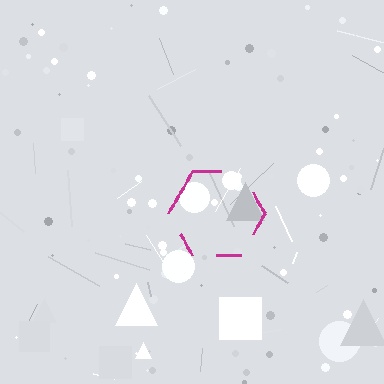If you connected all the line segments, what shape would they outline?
They would outline a hexagon.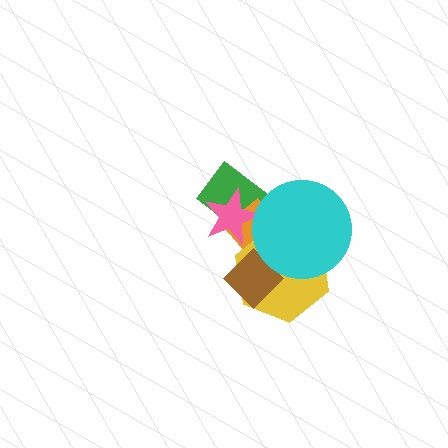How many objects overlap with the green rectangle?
3 objects overlap with the green rectangle.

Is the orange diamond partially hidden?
Yes, it is partially covered by another shape.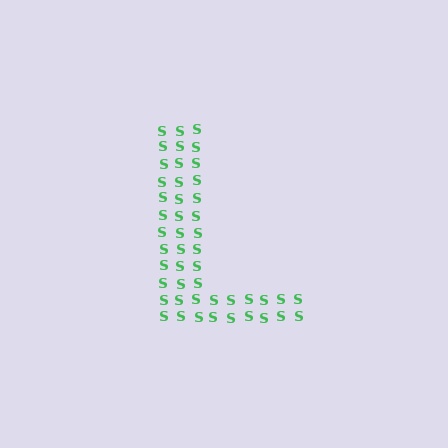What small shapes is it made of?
It is made of small letter S's.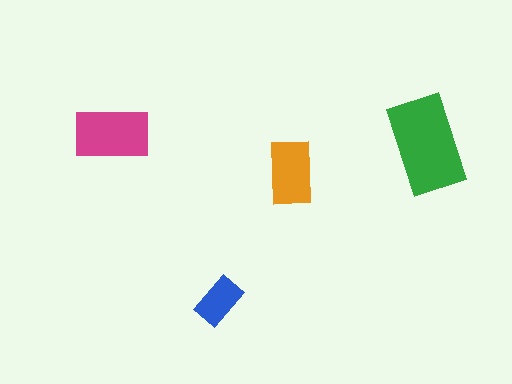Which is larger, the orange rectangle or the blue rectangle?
The orange one.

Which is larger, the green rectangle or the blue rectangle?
The green one.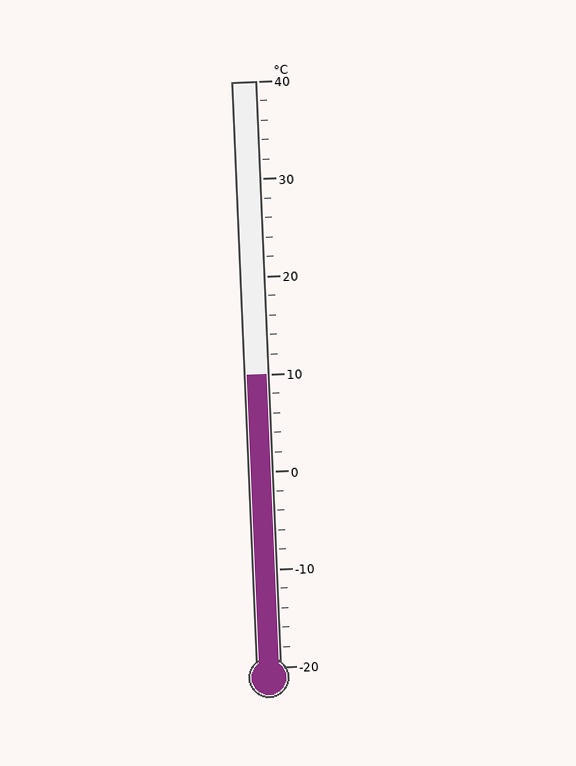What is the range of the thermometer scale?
The thermometer scale ranges from -20°C to 40°C.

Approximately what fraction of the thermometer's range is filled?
The thermometer is filled to approximately 50% of its range.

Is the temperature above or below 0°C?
The temperature is above 0°C.